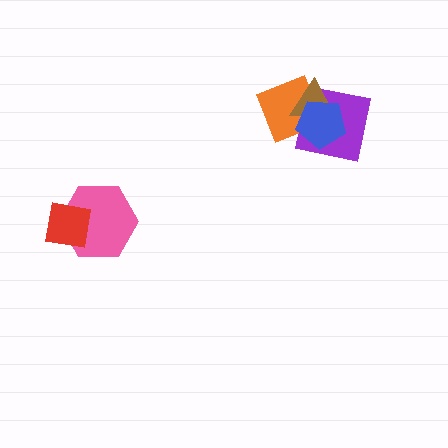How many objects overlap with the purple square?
3 objects overlap with the purple square.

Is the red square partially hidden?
No, no other shape covers it.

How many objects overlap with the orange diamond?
3 objects overlap with the orange diamond.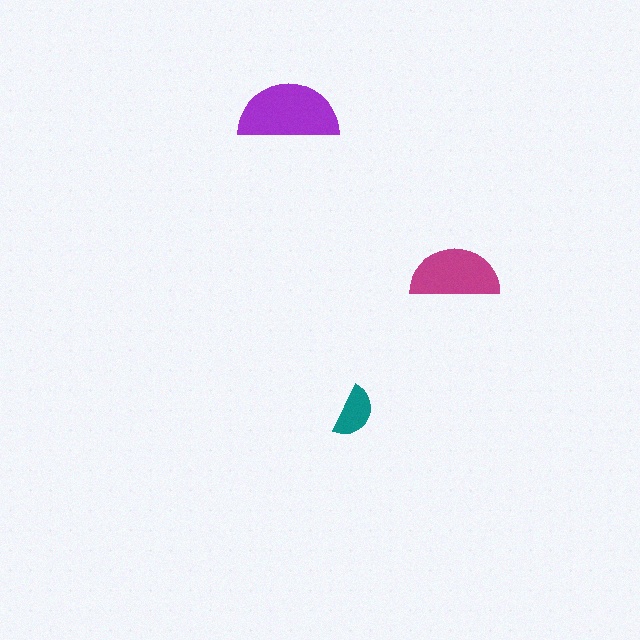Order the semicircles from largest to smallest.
the purple one, the magenta one, the teal one.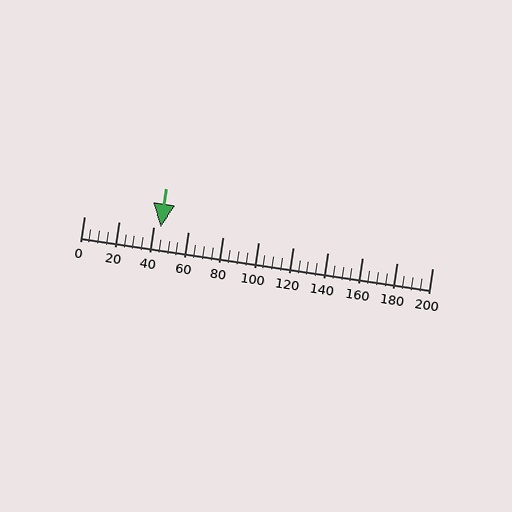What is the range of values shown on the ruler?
The ruler shows values from 0 to 200.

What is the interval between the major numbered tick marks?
The major tick marks are spaced 20 units apart.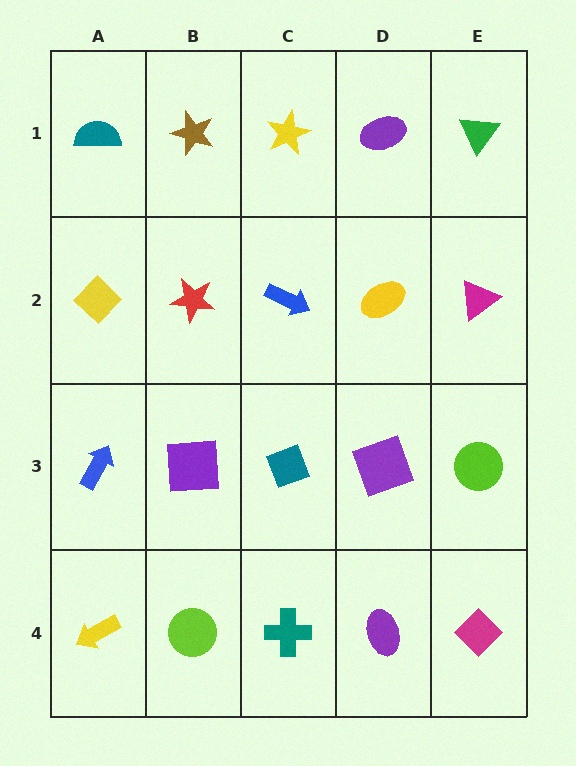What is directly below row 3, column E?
A magenta diamond.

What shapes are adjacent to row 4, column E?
A lime circle (row 3, column E), a purple ellipse (row 4, column D).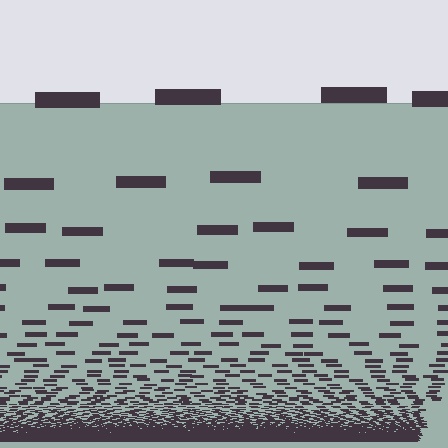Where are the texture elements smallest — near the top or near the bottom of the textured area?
Near the bottom.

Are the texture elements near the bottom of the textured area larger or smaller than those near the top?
Smaller. The gradient is inverted — elements near the bottom are smaller and denser.